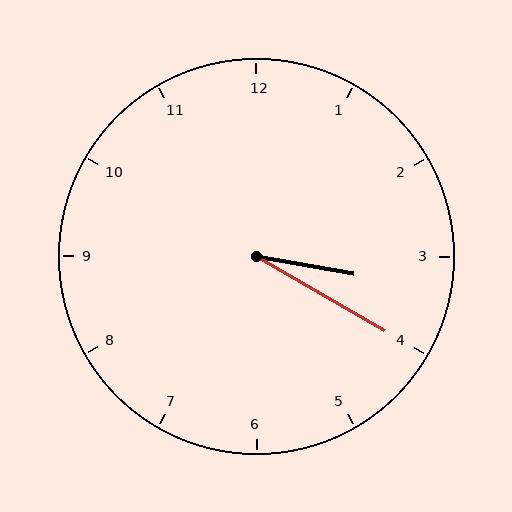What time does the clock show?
3:20.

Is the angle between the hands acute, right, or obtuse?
It is acute.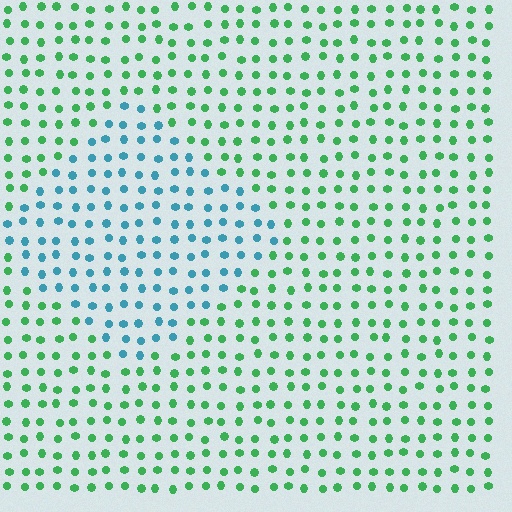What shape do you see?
I see a diamond.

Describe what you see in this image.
The image is filled with small green elements in a uniform arrangement. A diamond-shaped region is visible where the elements are tinted to a slightly different hue, forming a subtle color boundary.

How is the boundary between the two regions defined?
The boundary is defined purely by a slight shift in hue (about 58 degrees). Spacing, size, and orientation are identical on both sides.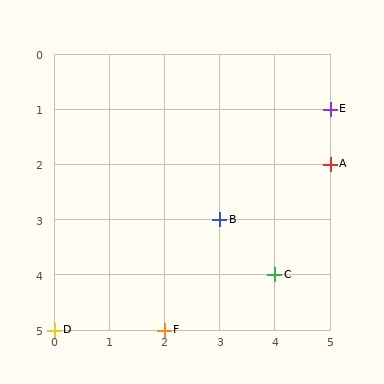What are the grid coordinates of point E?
Point E is at grid coordinates (5, 1).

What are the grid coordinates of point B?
Point B is at grid coordinates (3, 3).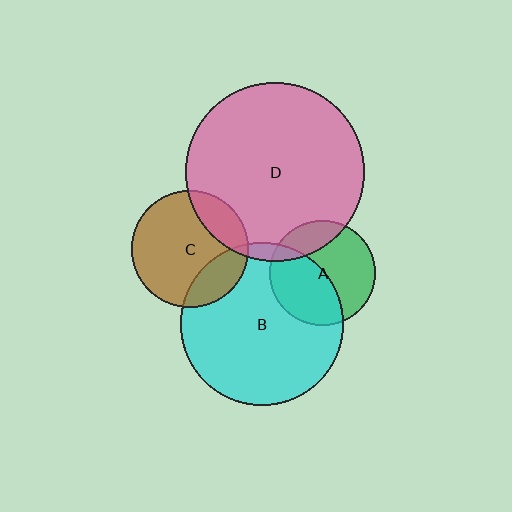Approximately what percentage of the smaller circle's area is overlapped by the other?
Approximately 5%.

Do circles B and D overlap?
Yes.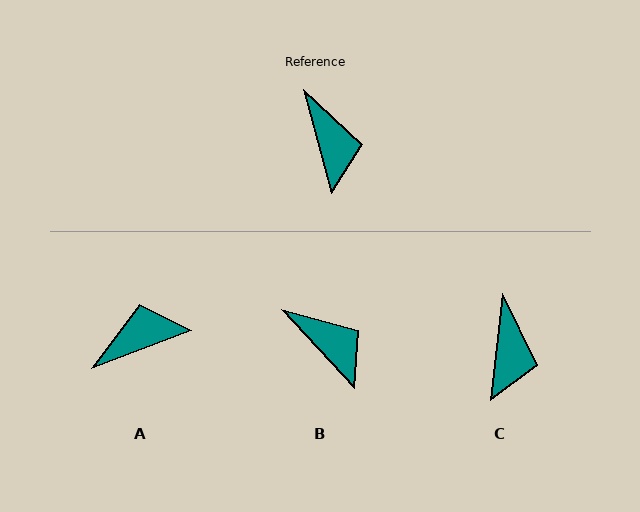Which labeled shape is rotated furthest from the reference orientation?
A, about 96 degrees away.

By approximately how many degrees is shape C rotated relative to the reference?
Approximately 21 degrees clockwise.